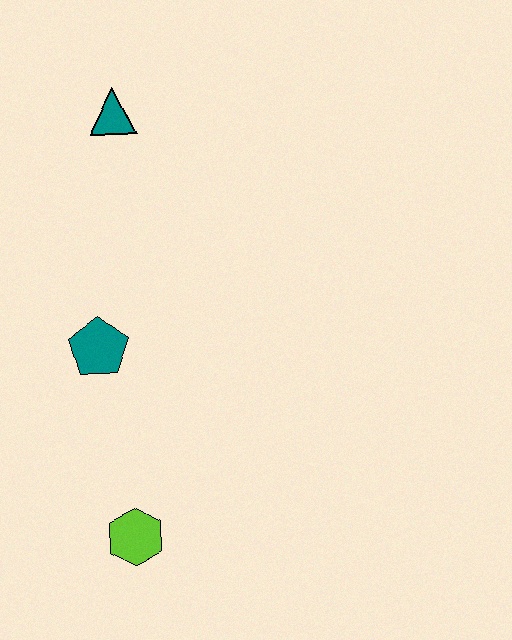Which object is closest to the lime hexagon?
The teal pentagon is closest to the lime hexagon.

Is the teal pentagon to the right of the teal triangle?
No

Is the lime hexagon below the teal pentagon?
Yes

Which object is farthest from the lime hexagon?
The teal triangle is farthest from the lime hexagon.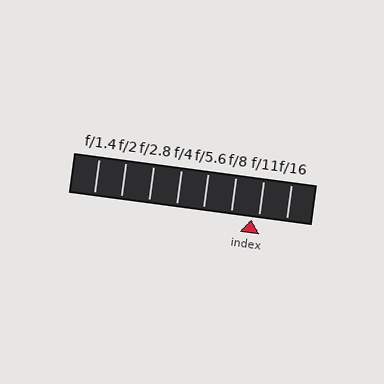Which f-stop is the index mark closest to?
The index mark is closest to f/11.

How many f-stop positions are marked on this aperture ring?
There are 8 f-stop positions marked.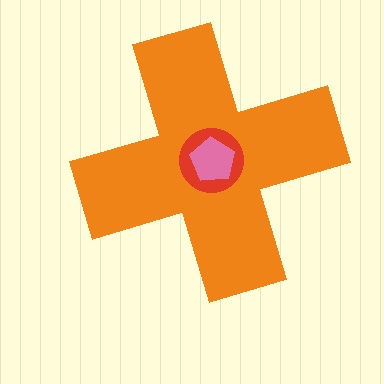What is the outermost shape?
The orange cross.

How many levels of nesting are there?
3.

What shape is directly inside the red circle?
The pink pentagon.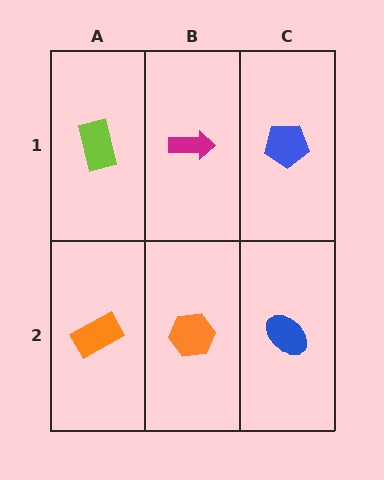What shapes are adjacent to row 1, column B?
An orange hexagon (row 2, column B), a lime rectangle (row 1, column A), a blue pentagon (row 1, column C).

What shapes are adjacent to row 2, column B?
A magenta arrow (row 1, column B), an orange rectangle (row 2, column A), a blue ellipse (row 2, column C).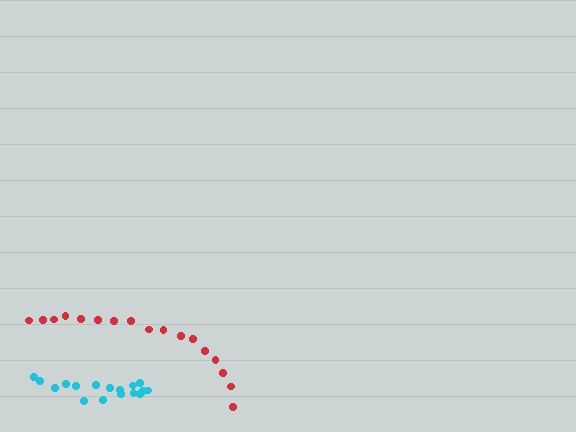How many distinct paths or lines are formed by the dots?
There are 2 distinct paths.